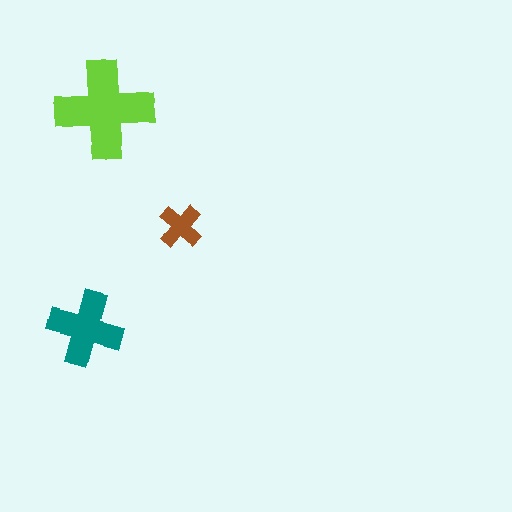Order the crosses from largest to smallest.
the lime one, the teal one, the brown one.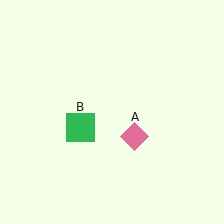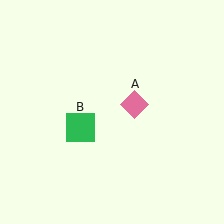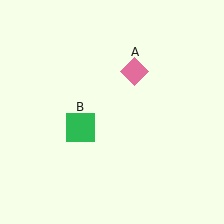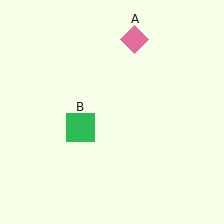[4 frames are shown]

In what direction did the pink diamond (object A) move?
The pink diamond (object A) moved up.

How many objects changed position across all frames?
1 object changed position: pink diamond (object A).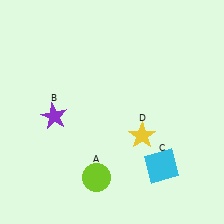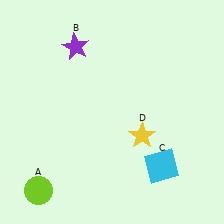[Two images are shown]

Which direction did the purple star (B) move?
The purple star (B) moved up.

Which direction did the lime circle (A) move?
The lime circle (A) moved left.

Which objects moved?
The objects that moved are: the lime circle (A), the purple star (B).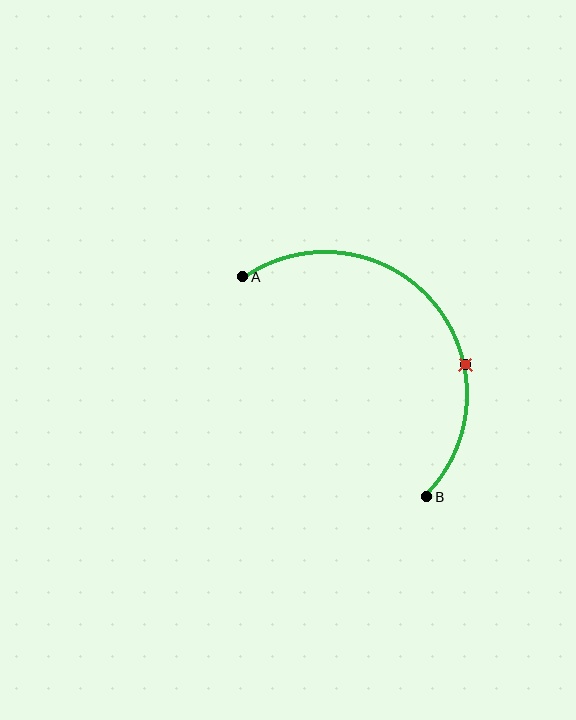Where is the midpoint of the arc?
The arc midpoint is the point on the curve farthest from the straight line joining A and B. It sits above and to the right of that line.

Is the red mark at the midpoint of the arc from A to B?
No. The red mark lies on the arc but is closer to endpoint B. The arc midpoint would be at the point on the curve equidistant along the arc from both A and B.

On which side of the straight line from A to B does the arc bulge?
The arc bulges above and to the right of the straight line connecting A and B.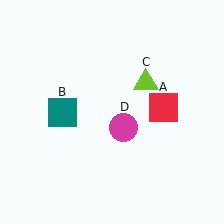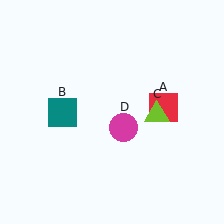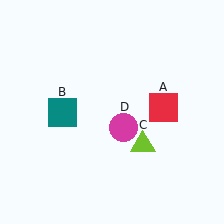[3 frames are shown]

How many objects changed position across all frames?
1 object changed position: lime triangle (object C).